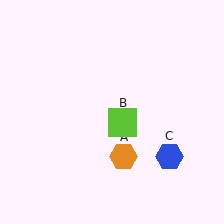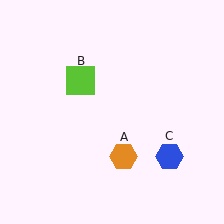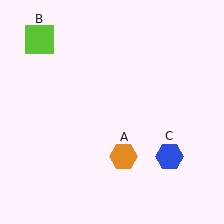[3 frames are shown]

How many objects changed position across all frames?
1 object changed position: lime square (object B).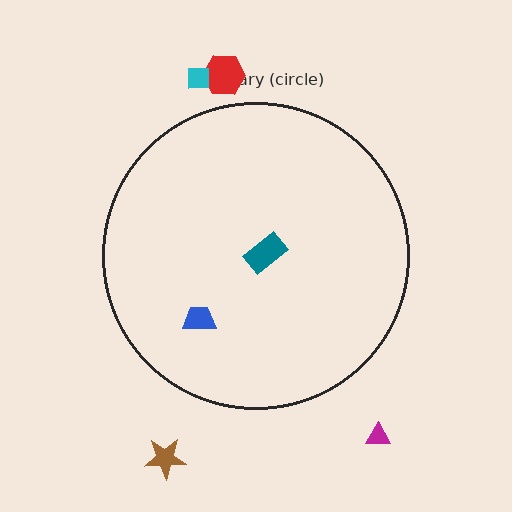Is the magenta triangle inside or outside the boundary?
Outside.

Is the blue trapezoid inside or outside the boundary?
Inside.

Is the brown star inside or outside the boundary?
Outside.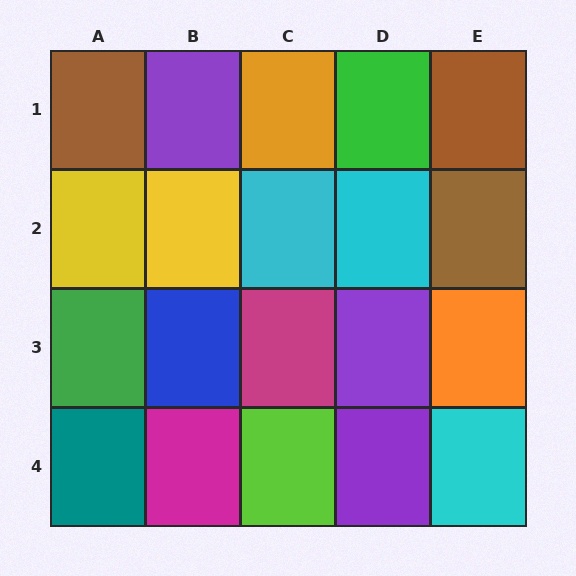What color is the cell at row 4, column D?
Purple.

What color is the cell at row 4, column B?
Magenta.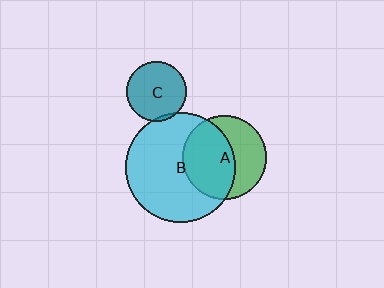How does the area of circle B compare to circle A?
Approximately 1.7 times.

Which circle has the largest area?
Circle B (cyan).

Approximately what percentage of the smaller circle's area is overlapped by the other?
Approximately 5%.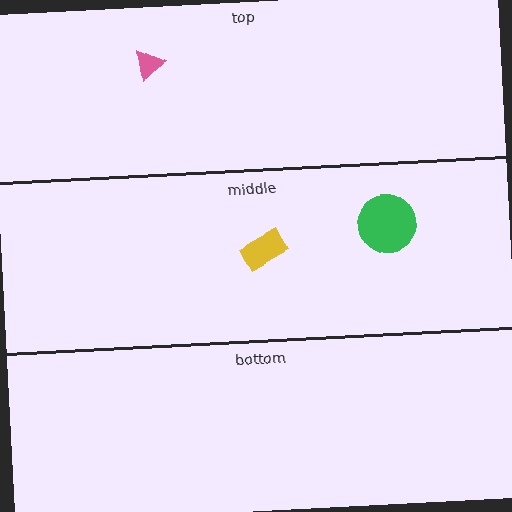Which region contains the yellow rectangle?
The middle region.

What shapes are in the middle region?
The green circle, the yellow rectangle.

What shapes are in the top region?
The pink triangle.